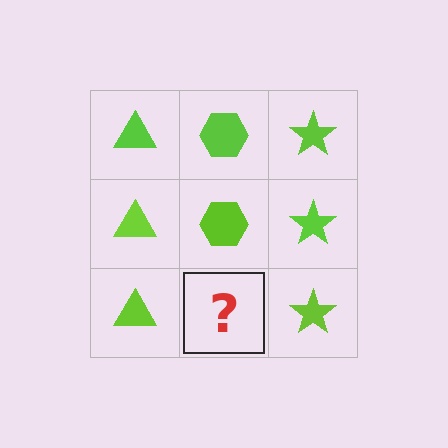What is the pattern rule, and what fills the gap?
The rule is that each column has a consistent shape. The gap should be filled with a lime hexagon.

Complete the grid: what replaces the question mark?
The question mark should be replaced with a lime hexagon.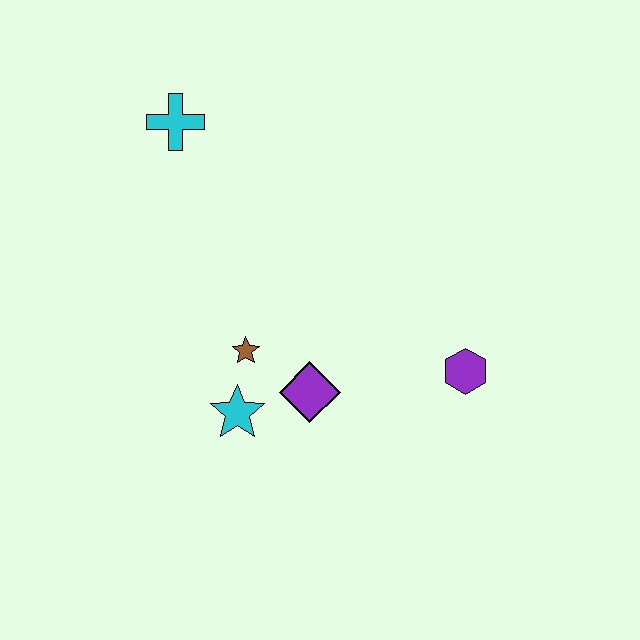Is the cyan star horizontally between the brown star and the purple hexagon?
No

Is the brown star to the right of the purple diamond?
No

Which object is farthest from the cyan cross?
The purple hexagon is farthest from the cyan cross.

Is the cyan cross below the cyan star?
No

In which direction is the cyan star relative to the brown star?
The cyan star is below the brown star.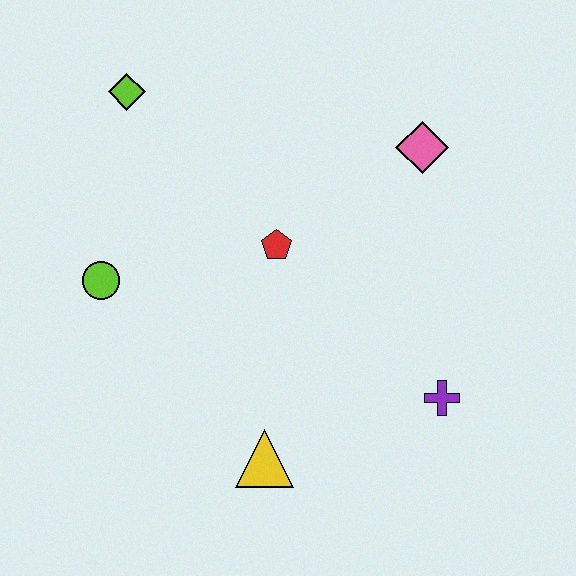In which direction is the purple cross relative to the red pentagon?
The purple cross is to the right of the red pentagon.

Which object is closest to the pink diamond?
The red pentagon is closest to the pink diamond.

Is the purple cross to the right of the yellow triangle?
Yes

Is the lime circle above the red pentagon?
No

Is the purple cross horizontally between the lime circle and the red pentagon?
No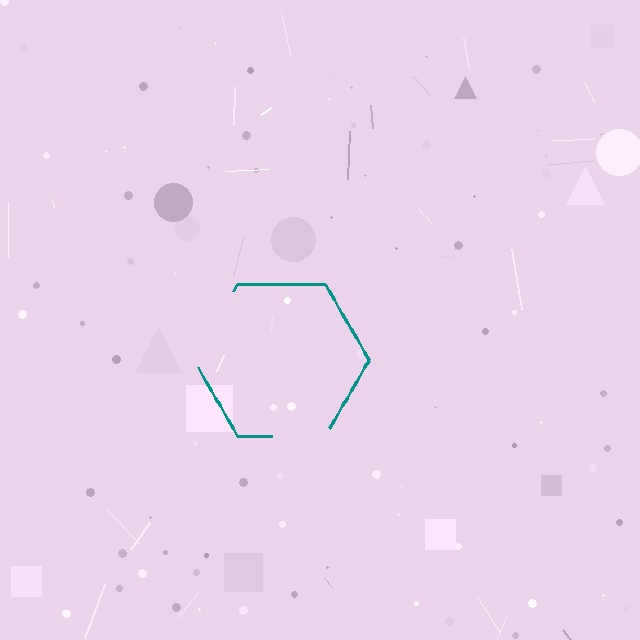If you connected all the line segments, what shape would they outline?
They would outline a hexagon.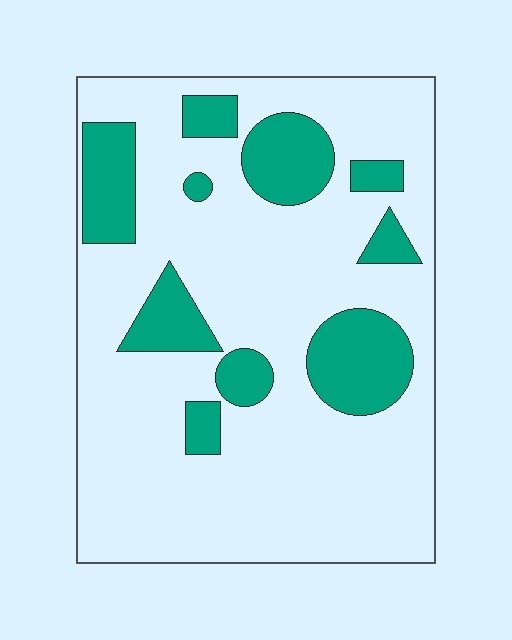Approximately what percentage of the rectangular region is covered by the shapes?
Approximately 20%.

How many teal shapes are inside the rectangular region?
10.